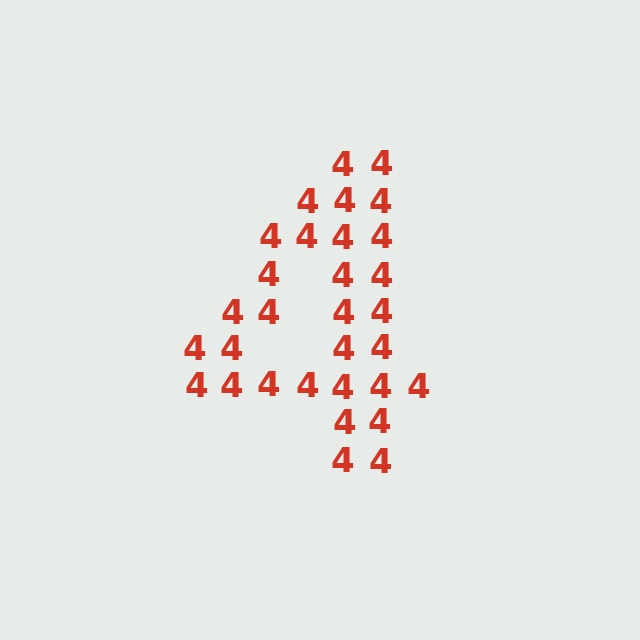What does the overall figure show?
The overall figure shows the digit 4.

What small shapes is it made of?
It is made of small digit 4's.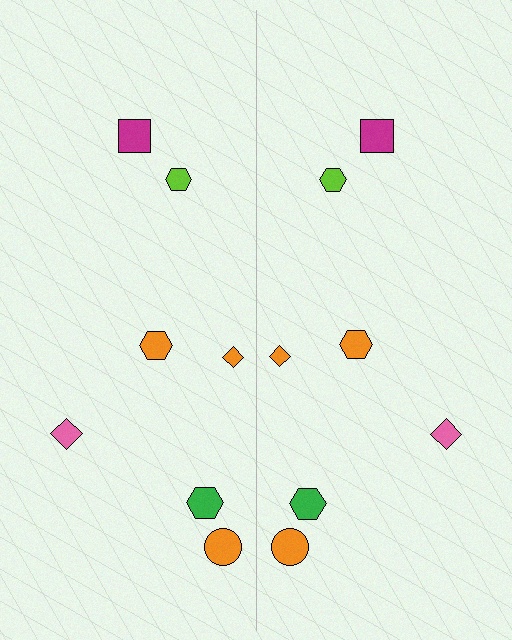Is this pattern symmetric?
Yes, this pattern has bilateral (reflection) symmetry.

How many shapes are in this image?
There are 14 shapes in this image.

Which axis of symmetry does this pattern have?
The pattern has a vertical axis of symmetry running through the center of the image.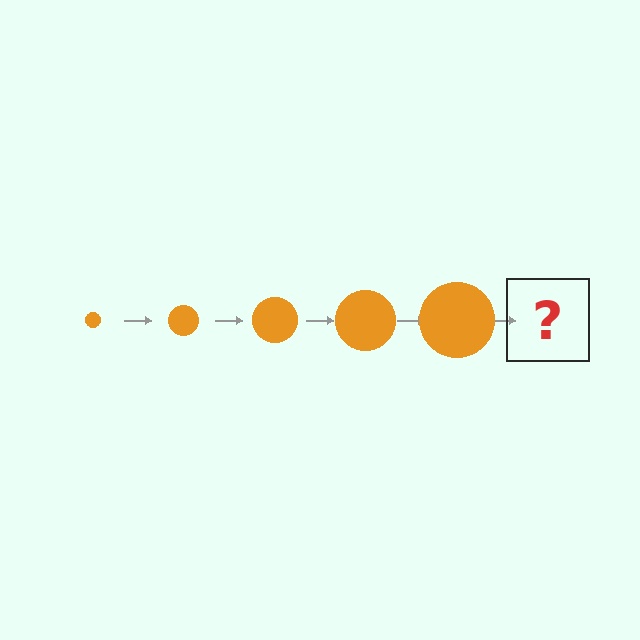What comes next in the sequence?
The next element should be an orange circle, larger than the previous one.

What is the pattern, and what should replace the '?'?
The pattern is that the circle gets progressively larger each step. The '?' should be an orange circle, larger than the previous one.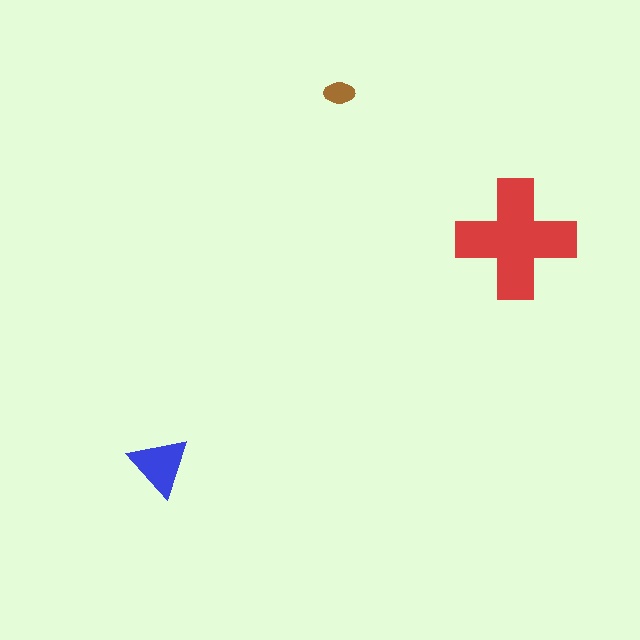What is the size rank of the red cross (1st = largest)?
1st.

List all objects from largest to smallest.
The red cross, the blue triangle, the brown ellipse.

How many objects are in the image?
There are 3 objects in the image.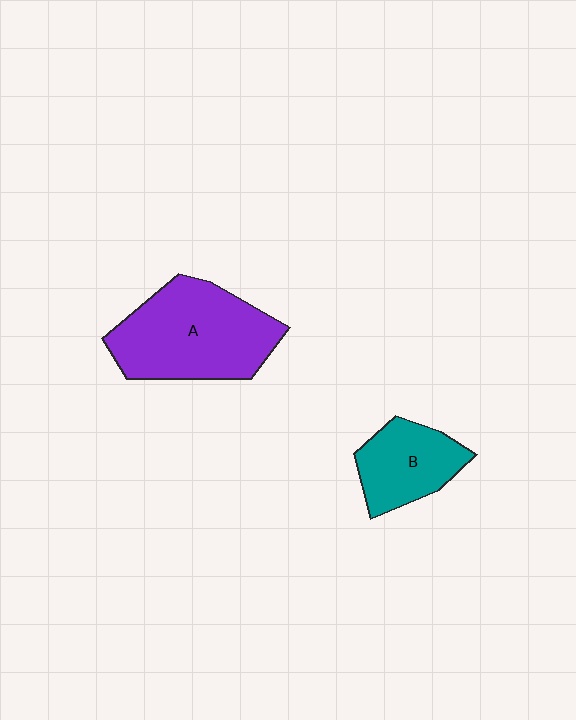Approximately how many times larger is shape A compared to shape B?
Approximately 1.8 times.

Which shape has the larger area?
Shape A (purple).